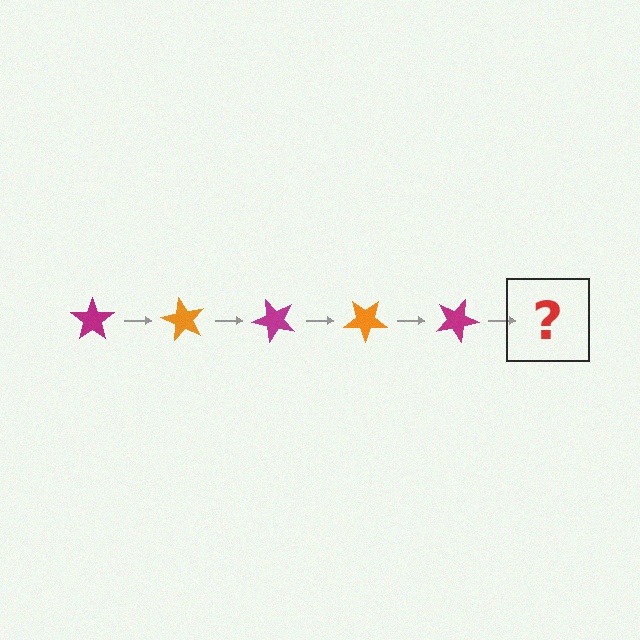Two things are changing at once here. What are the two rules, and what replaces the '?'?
The two rules are that it rotates 60 degrees each step and the color cycles through magenta and orange. The '?' should be an orange star, rotated 300 degrees from the start.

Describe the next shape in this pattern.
It should be an orange star, rotated 300 degrees from the start.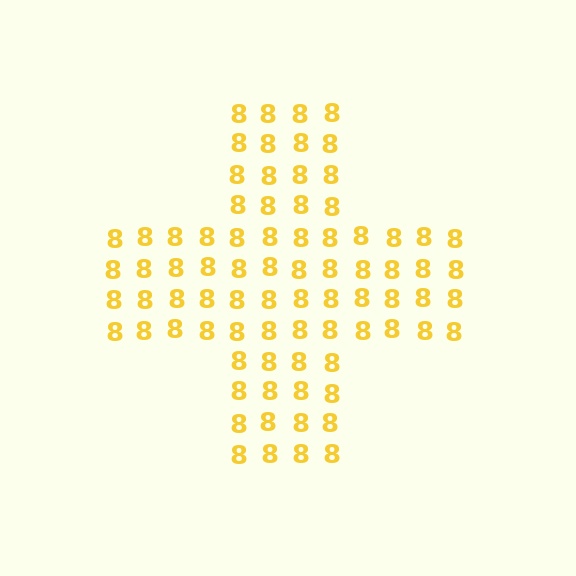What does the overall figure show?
The overall figure shows a cross.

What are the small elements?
The small elements are digit 8's.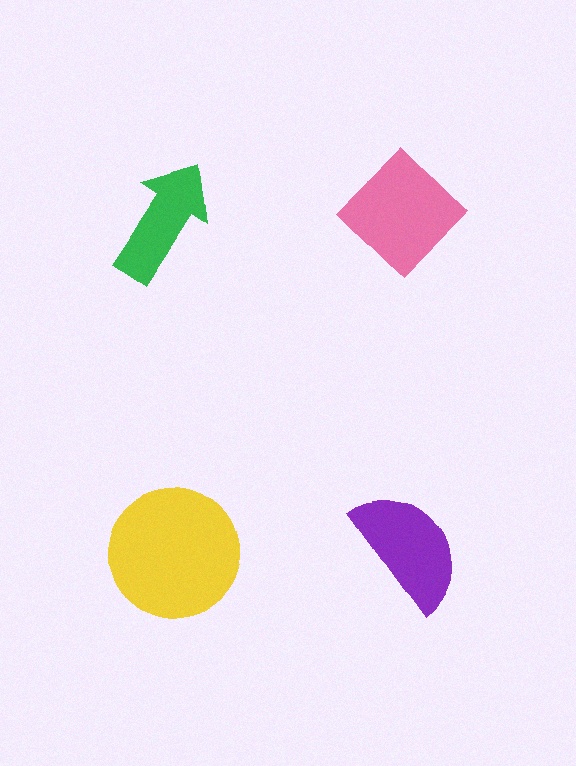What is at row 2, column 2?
A purple semicircle.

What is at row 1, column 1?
A green arrow.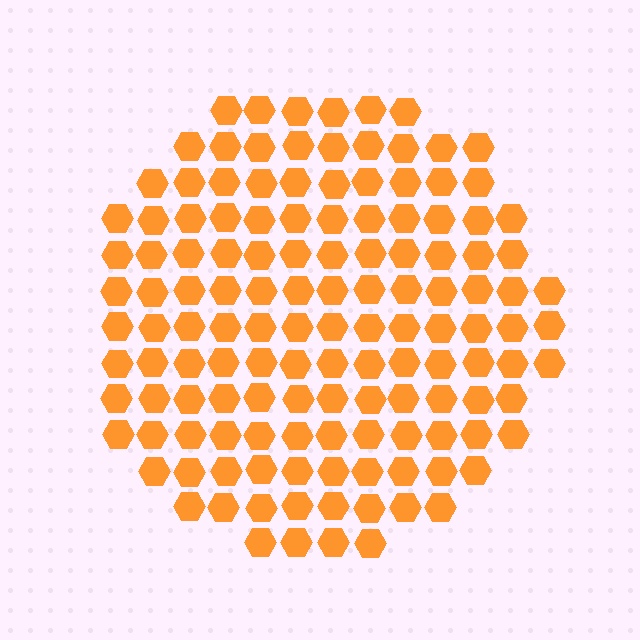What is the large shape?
The large shape is a circle.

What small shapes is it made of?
It is made of small hexagons.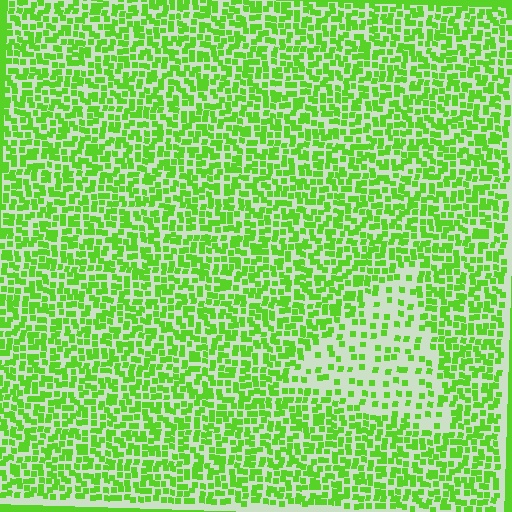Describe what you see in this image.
The image contains small lime elements arranged at two different densities. A triangle-shaped region is visible where the elements are less densely packed than the surrounding area.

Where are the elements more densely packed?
The elements are more densely packed outside the triangle boundary.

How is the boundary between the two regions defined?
The boundary is defined by a change in element density (approximately 2.4x ratio). All elements are the same color, size, and shape.